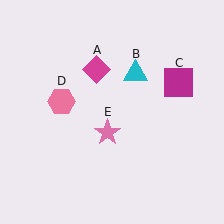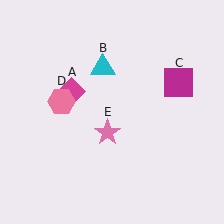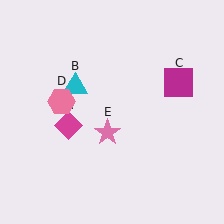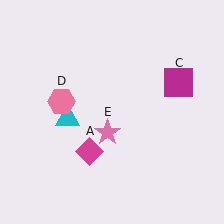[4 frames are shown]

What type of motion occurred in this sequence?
The magenta diamond (object A), cyan triangle (object B) rotated counterclockwise around the center of the scene.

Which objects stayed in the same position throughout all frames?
Magenta square (object C) and pink hexagon (object D) and pink star (object E) remained stationary.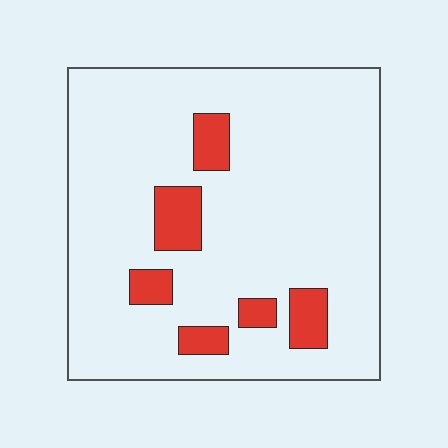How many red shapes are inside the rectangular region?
6.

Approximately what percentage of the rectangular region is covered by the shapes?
Approximately 10%.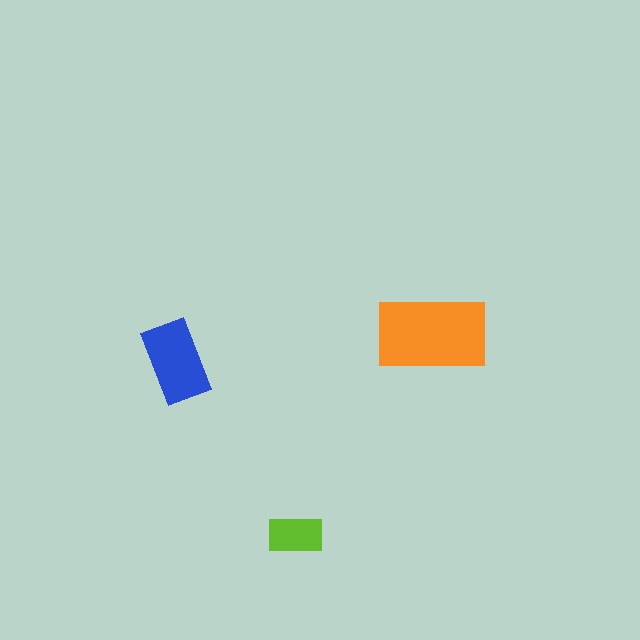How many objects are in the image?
There are 3 objects in the image.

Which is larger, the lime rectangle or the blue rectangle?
The blue one.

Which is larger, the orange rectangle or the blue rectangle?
The orange one.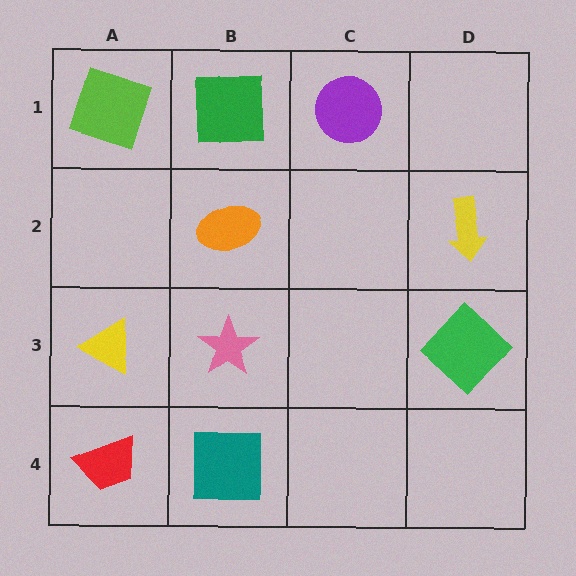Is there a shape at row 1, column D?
No, that cell is empty.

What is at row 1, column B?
A green square.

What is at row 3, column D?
A green diamond.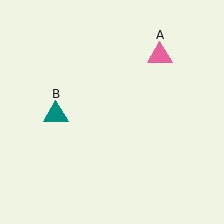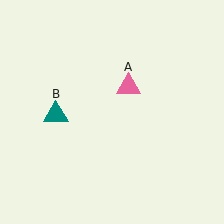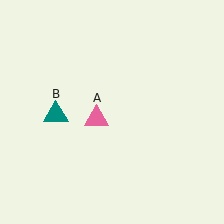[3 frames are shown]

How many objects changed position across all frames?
1 object changed position: pink triangle (object A).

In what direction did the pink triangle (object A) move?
The pink triangle (object A) moved down and to the left.